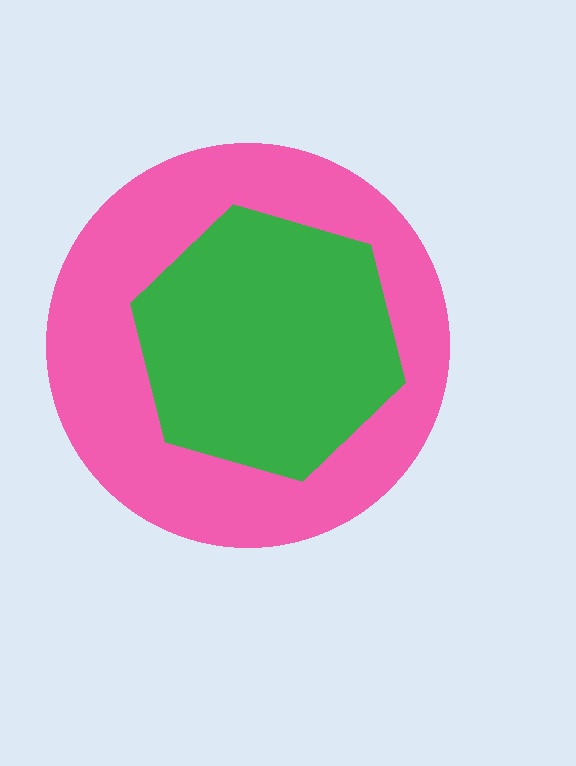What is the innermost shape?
The green hexagon.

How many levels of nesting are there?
2.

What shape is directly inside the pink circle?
The green hexagon.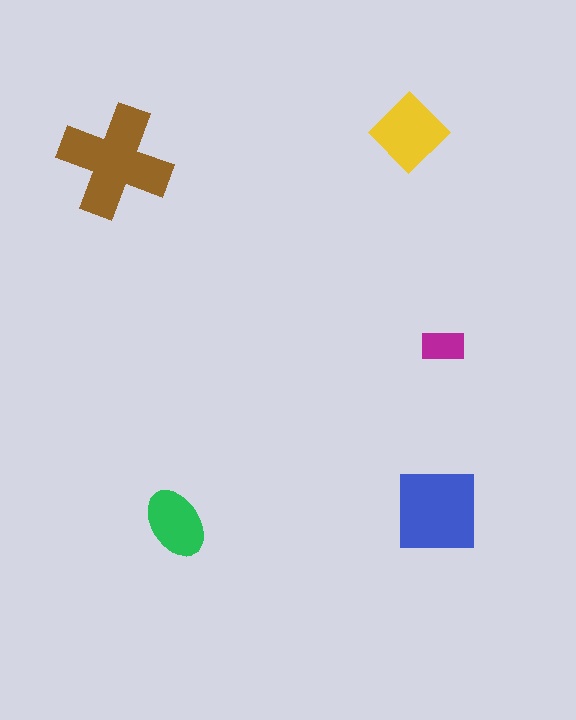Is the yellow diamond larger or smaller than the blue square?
Smaller.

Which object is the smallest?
The magenta rectangle.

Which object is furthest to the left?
The brown cross is leftmost.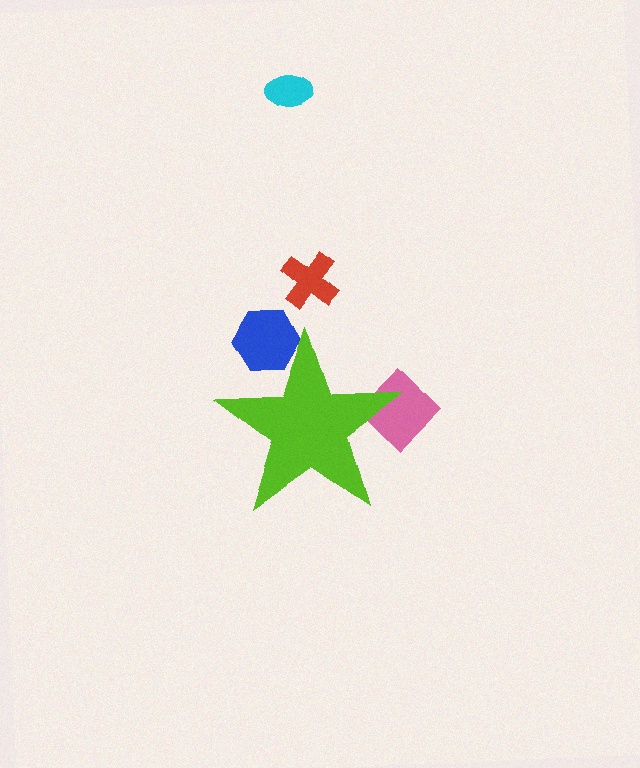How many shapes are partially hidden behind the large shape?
2 shapes are partially hidden.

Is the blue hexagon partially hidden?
Yes, the blue hexagon is partially hidden behind the lime star.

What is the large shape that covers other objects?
A lime star.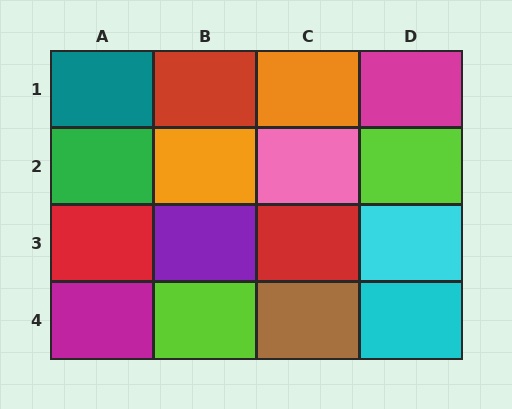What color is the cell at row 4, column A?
Magenta.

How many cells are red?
3 cells are red.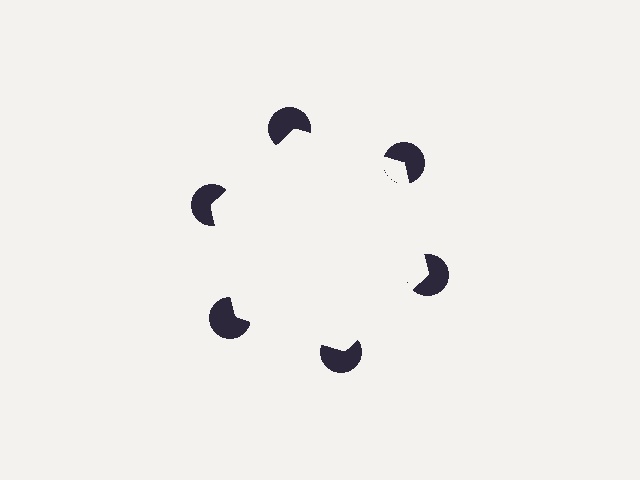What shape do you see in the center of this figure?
An illusory hexagon — its edges are inferred from the aligned wedge cuts in the pac-man discs, not physically drawn.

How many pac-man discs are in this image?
There are 6 — one at each vertex of the illusory hexagon.